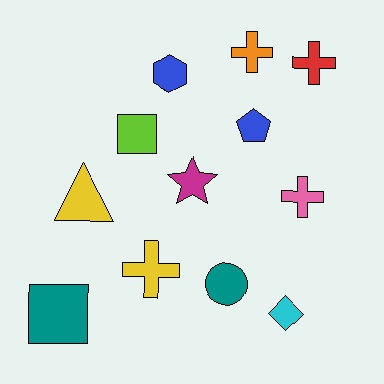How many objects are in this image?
There are 12 objects.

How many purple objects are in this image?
There are no purple objects.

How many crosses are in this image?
There are 4 crosses.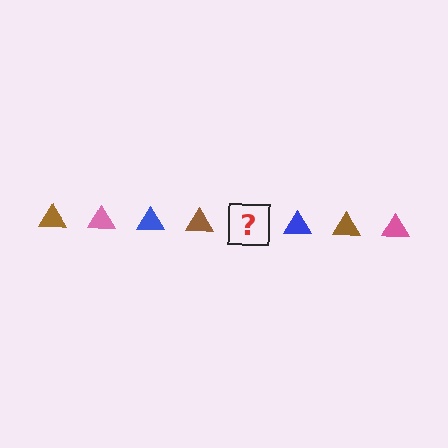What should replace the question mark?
The question mark should be replaced with a pink triangle.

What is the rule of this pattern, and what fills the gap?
The rule is that the pattern cycles through brown, pink, blue triangles. The gap should be filled with a pink triangle.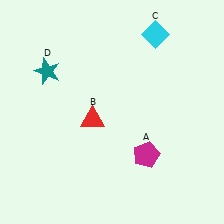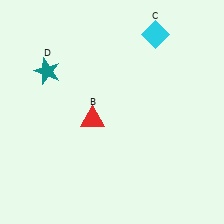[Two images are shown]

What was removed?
The magenta pentagon (A) was removed in Image 2.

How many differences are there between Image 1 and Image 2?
There is 1 difference between the two images.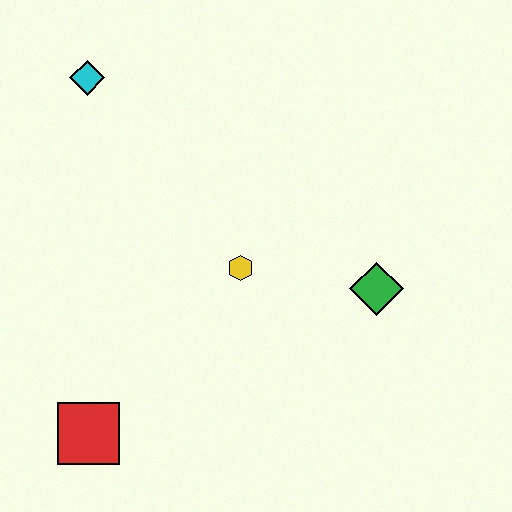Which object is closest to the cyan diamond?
The yellow hexagon is closest to the cyan diamond.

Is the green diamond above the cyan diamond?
No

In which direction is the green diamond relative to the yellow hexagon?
The green diamond is to the right of the yellow hexagon.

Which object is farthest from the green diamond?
The cyan diamond is farthest from the green diamond.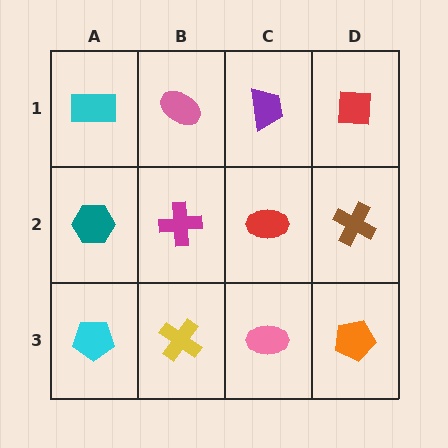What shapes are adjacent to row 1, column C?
A red ellipse (row 2, column C), a pink ellipse (row 1, column B), a red square (row 1, column D).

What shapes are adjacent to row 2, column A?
A cyan rectangle (row 1, column A), a cyan pentagon (row 3, column A), a magenta cross (row 2, column B).